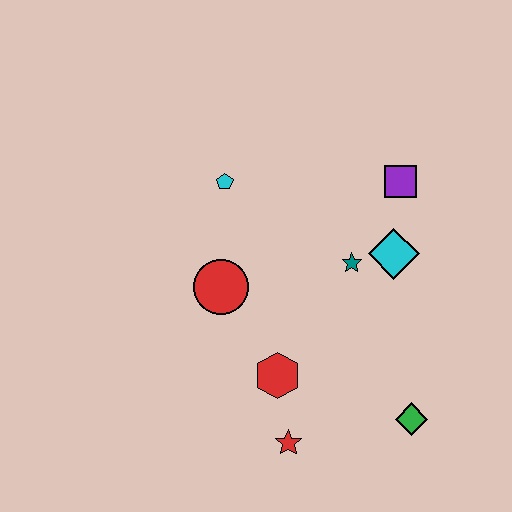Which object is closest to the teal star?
The cyan diamond is closest to the teal star.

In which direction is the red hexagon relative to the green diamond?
The red hexagon is to the left of the green diamond.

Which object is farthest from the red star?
The purple square is farthest from the red star.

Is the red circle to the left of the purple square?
Yes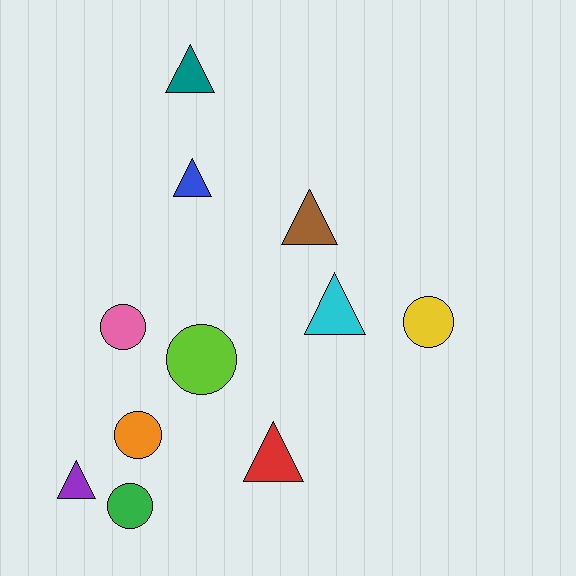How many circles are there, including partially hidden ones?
There are 5 circles.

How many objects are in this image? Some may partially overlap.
There are 11 objects.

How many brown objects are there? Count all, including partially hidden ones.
There is 1 brown object.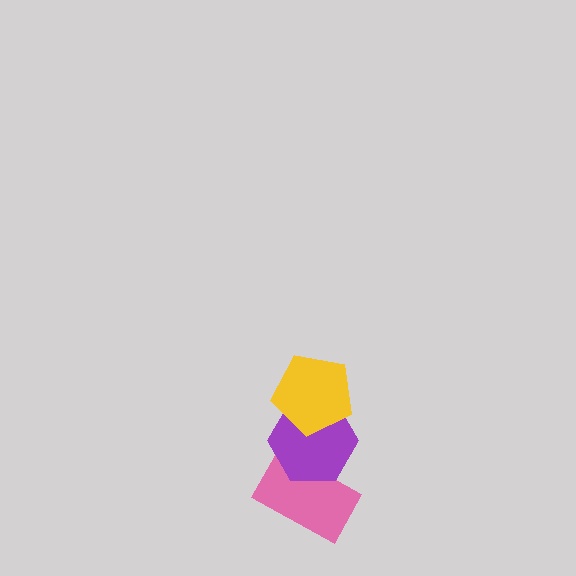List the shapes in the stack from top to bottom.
From top to bottom: the yellow pentagon, the purple hexagon, the pink rectangle.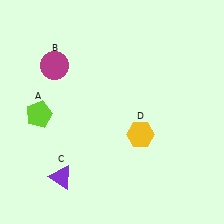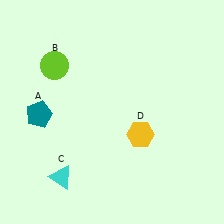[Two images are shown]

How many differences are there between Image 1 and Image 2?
There are 3 differences between the two images.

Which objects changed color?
A changed from lime to teal. B changed from magenta to lime. C changed from purple to cyan.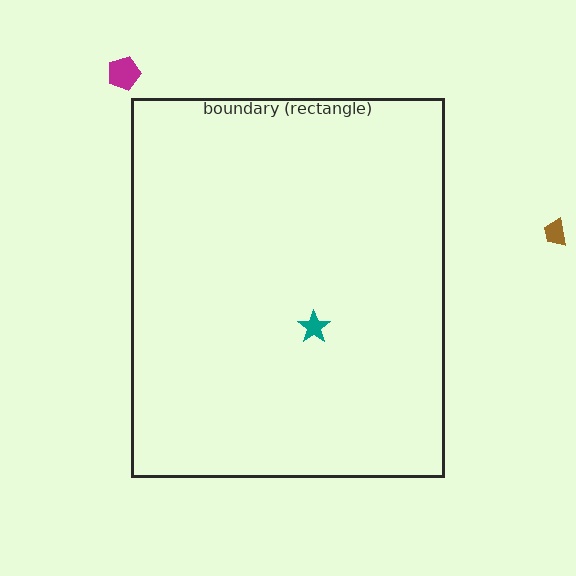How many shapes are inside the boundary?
1 inside, 2 outside.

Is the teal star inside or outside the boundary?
Inside.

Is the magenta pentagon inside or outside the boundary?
Outside.